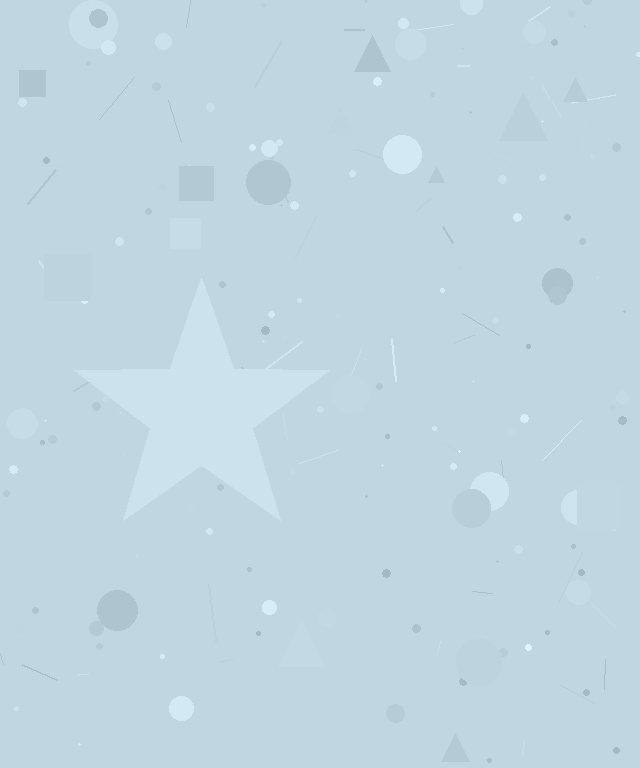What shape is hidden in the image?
A star is hidden in the image.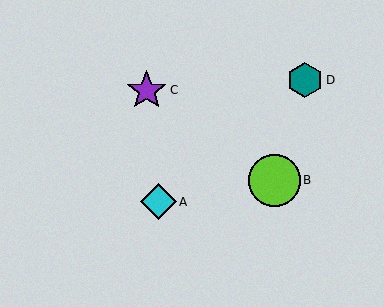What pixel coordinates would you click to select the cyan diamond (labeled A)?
Click at (158, 202) to select the cyan diamond A.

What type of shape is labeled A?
Shape A is a cyan diamond.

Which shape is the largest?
The lime circle (labeled B) is the largest.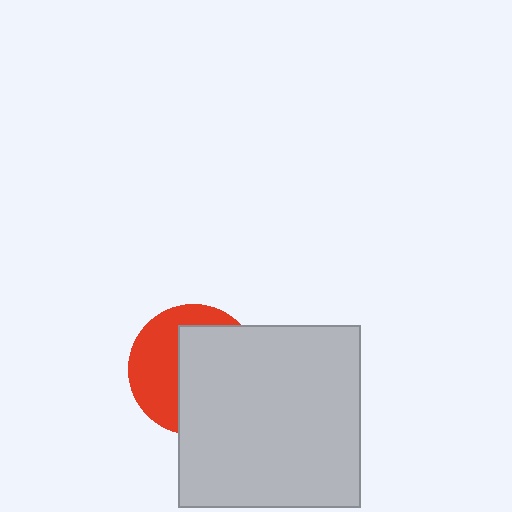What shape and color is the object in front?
The object in front is a light gray square.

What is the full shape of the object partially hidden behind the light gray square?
The partially hidden object is a red circle.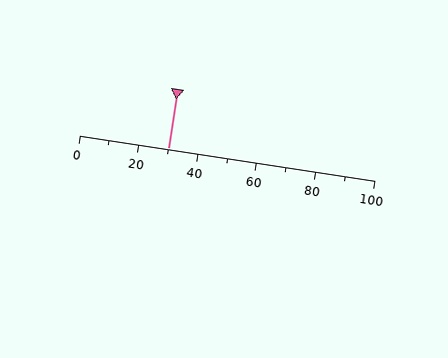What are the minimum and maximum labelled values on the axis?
The axis runs from 0 to 100.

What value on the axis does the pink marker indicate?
The marker indicates approximately 30.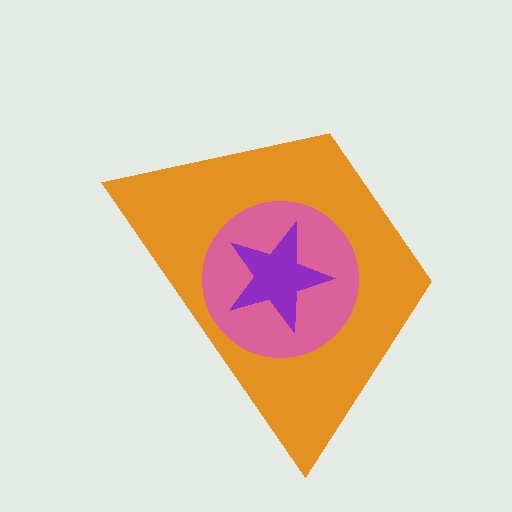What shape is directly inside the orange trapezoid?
The pink circle.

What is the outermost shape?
The orange trapezoid.